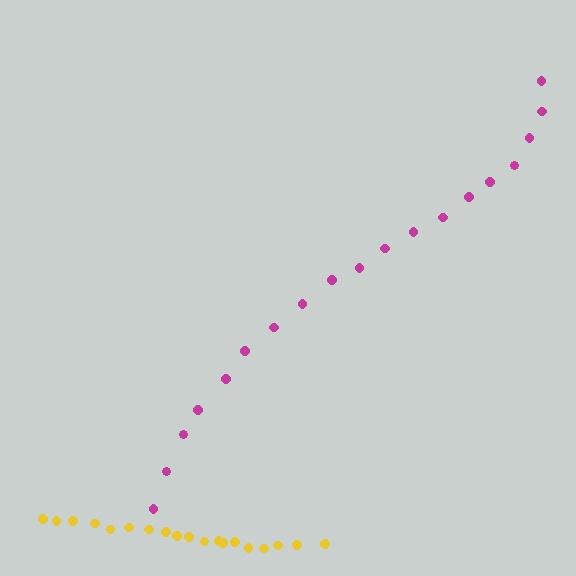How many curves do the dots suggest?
There are 2 distinct paths.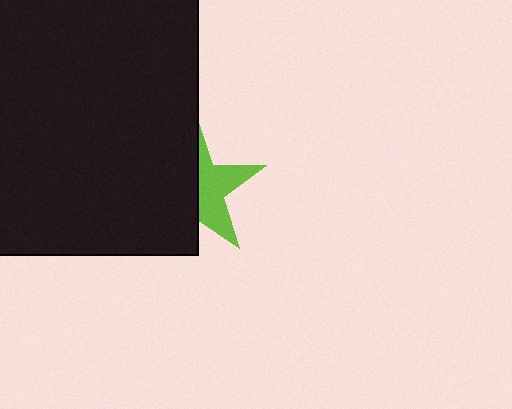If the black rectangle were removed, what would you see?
You would see the complete lime star.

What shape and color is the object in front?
The object in front is a black rectangle.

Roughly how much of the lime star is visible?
A small part of it is visible (roughly 43%).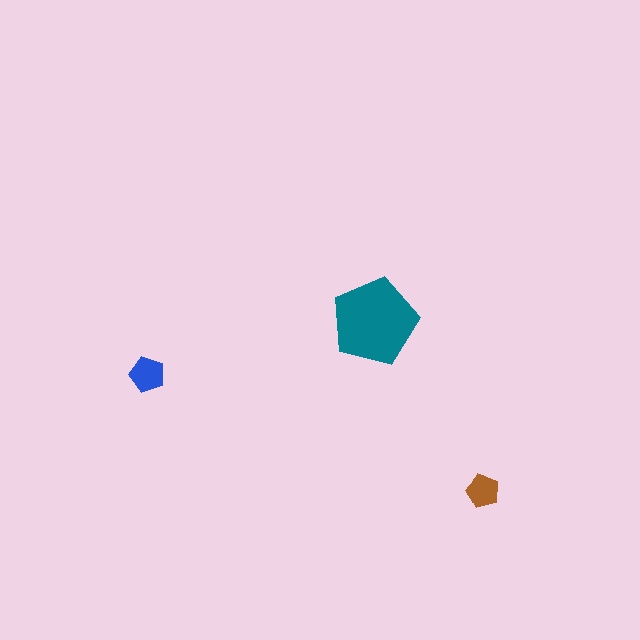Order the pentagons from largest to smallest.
the teal one, the blue one, the brown one.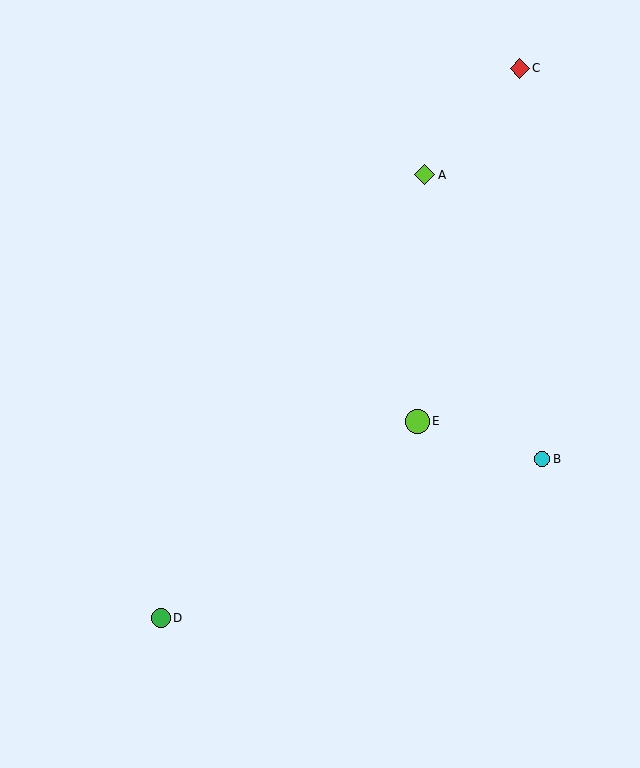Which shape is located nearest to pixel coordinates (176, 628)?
The green circle (labeled D) at (161, 618) is nearest to that location.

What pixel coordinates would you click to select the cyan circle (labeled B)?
Click at (542, 459) to select the cyan circle B.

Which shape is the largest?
The lime circle (labeled E) is the largest.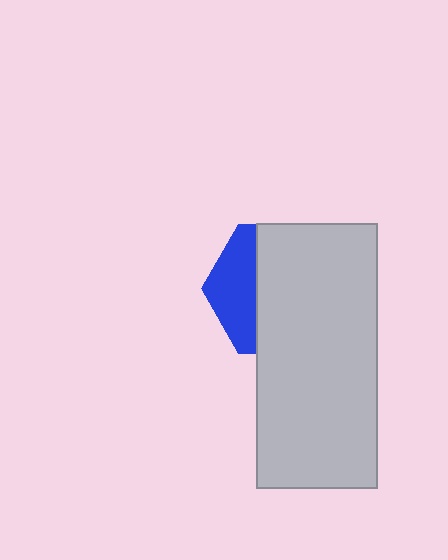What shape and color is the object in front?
The object in front is a light gray rectangle.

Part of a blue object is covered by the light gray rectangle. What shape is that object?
It is a hexagon.